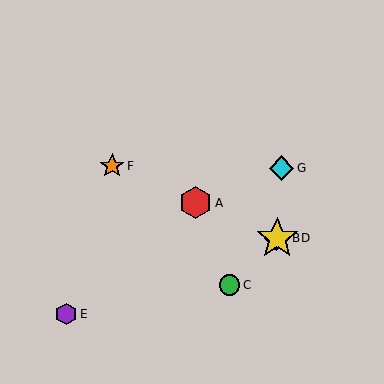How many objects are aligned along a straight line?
4 objects (A, B, D, F) are aligned along a straight line.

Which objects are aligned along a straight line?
Objects A, B, D, F are aligned along a straight line.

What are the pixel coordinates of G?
Object G is at (282, 168).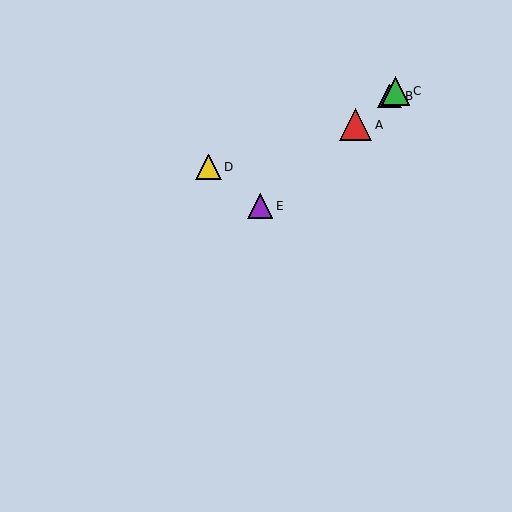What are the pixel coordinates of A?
Object A is at (356, 125).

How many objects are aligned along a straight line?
4 objects (A, B, C, E) are aligned along a straight line.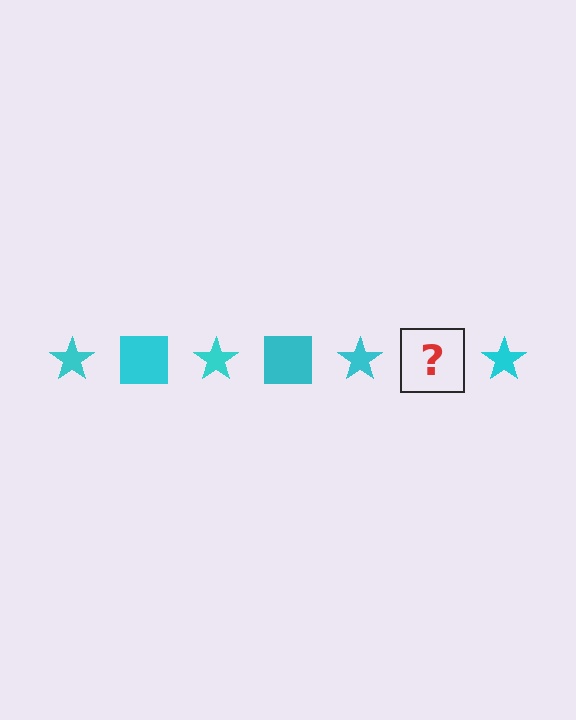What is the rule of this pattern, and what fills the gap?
The rule is that the pattern cycles through star, square shapes in cyan. The gap should be filled with a cyan square.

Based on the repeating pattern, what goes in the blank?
The blank should be a cyan square.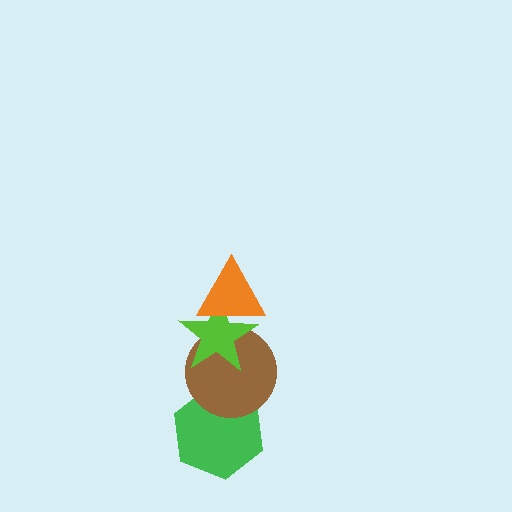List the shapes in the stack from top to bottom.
From top to bottom: the orange triangle, the lime star, the brown circle, the green hexagon.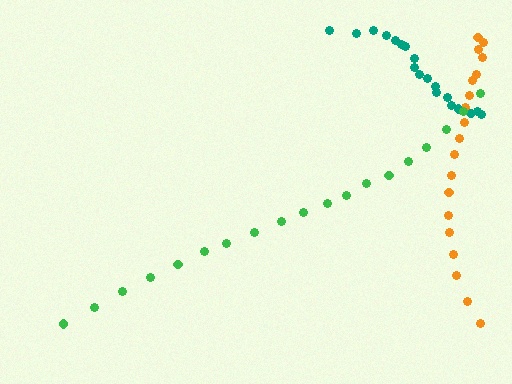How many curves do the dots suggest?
There are 3 distinct paths.